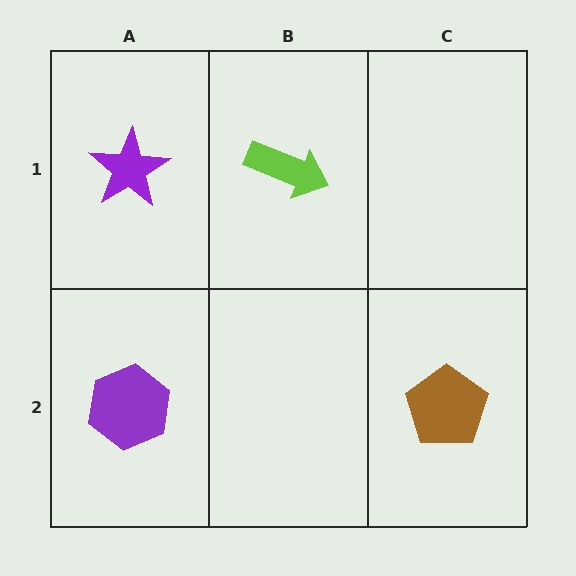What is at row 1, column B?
A lime arrow.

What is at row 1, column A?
A purple star.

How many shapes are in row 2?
2 shapes.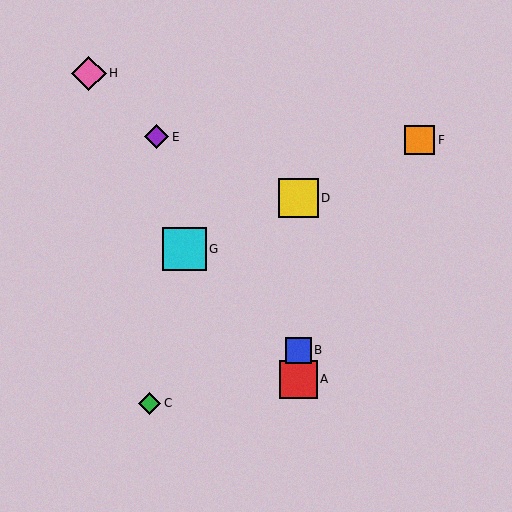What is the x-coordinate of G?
Object G is at x≈185.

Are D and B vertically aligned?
Yes, both are at x≈298.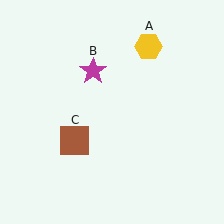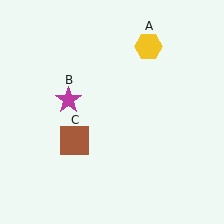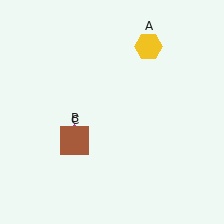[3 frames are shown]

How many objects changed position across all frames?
1 object changed position: magenta star (object B).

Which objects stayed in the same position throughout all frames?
Yellow hexagon (object A) and brown square (object C) remained stationary.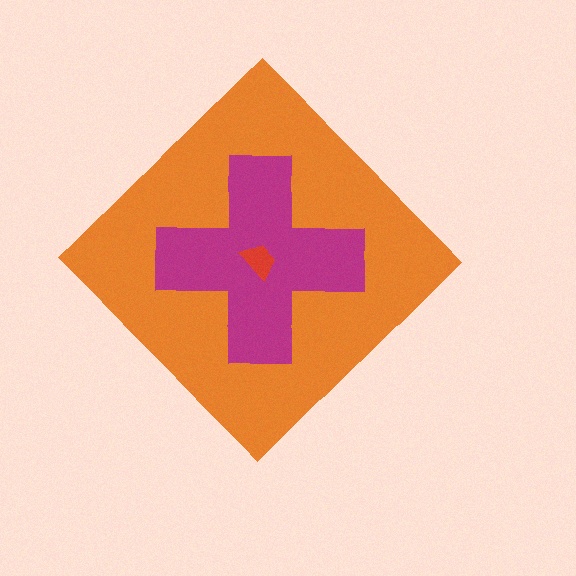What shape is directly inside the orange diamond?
The magenta cross.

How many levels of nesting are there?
3.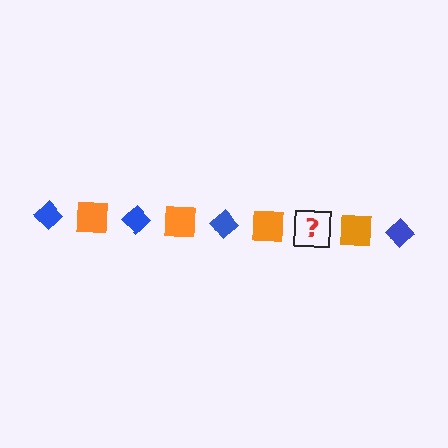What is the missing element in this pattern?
The missing element is a blue diamond.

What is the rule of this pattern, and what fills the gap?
The rule is that the pattern alternates between blue diamond and orange square. The gap should be filled with a blue diamond.